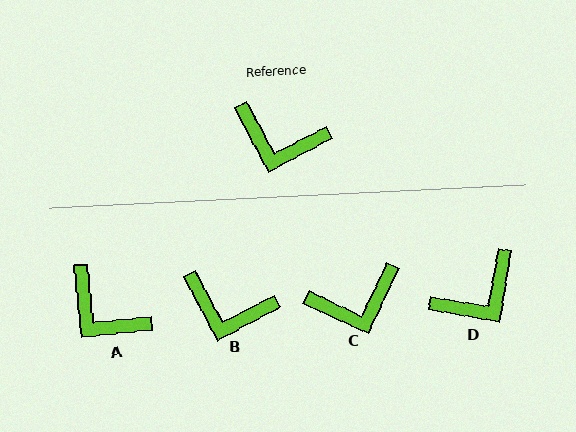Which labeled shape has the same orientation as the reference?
B.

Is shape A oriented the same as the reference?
No, it is off by about 22 degrees.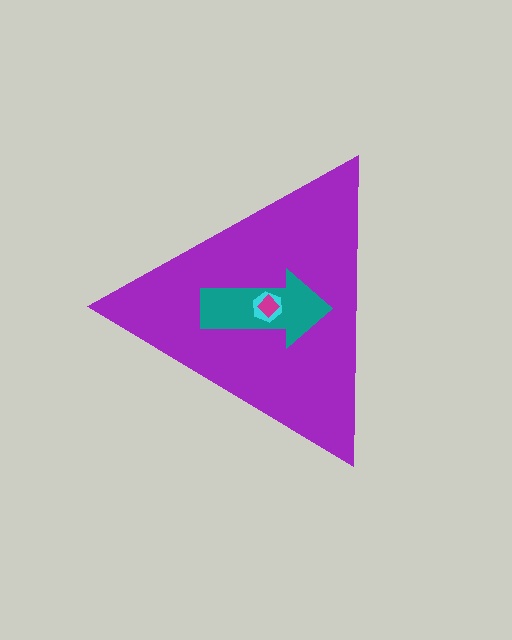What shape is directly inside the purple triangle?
The teal arrow.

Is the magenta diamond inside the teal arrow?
Yes.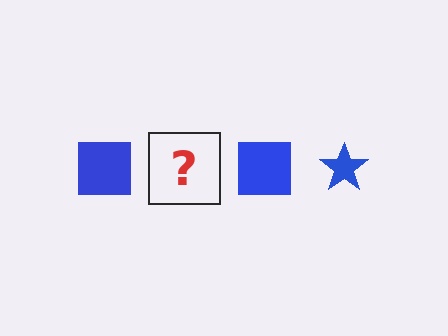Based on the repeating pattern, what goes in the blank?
The blank should be a blue star.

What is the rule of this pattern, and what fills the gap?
The rule is that the pattern cycles through square, star shapes in blue. The gap should be filled with a blue star.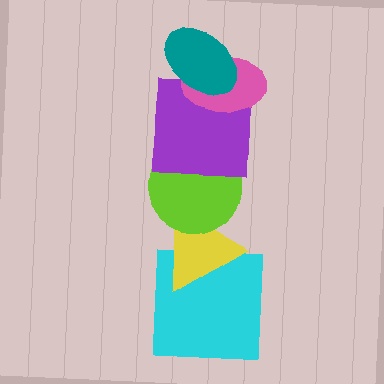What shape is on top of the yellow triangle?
The lime circle is on top of the yellow triangle.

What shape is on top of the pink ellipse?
The teal ellipse is on top of the pink ellipse.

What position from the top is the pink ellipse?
The pink ellipse is 2nd from the top.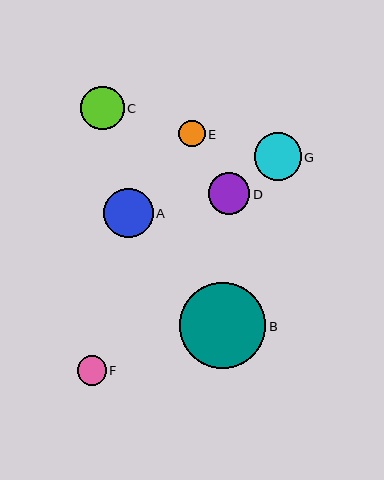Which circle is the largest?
Circle B is the largest with a size of approximately 86 pixels.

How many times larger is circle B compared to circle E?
Circle B is approximately 3.2 times the size of circle E.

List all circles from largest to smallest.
From largest to smallest: B, A, G, C, D, F, E.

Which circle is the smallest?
Circle E is the smallest with a size of approximately 27 pixels.